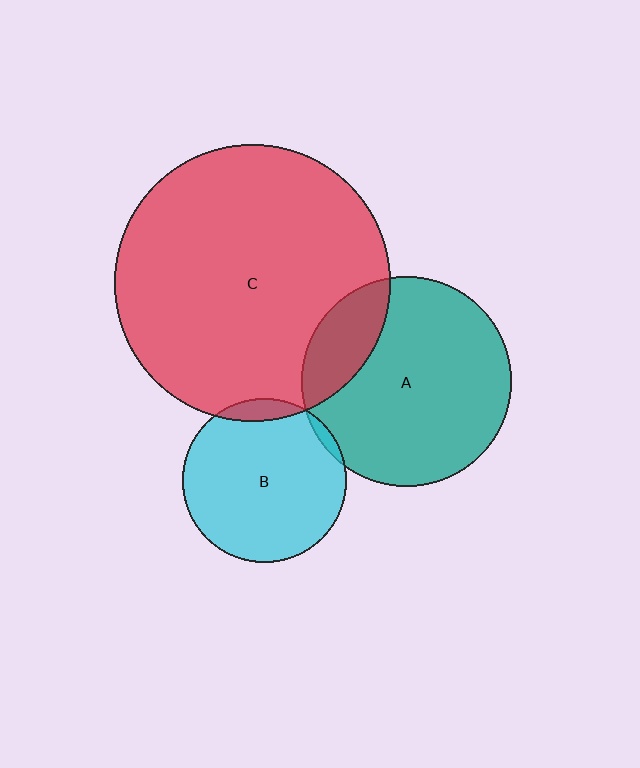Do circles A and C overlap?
Yes.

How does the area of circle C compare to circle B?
Approximately 2.9 times.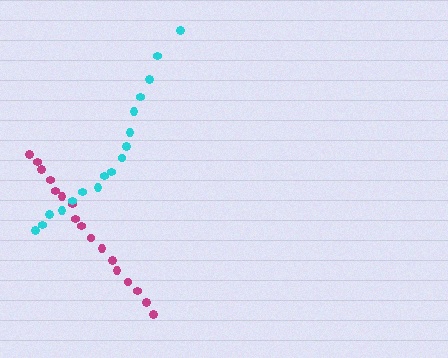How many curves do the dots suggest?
There are 2 distinct paths.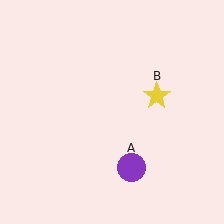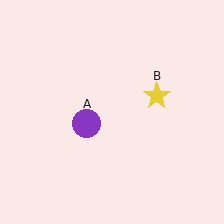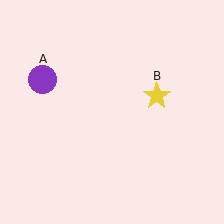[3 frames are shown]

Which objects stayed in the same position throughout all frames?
Yellow star (object B) remained stationary.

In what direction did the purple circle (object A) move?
The purple circle (object A) moved up and to the left.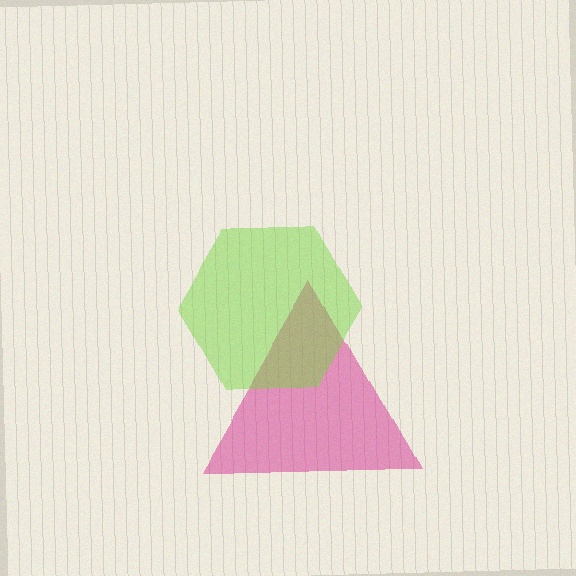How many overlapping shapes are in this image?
There are 2 overlapping shapes in the image.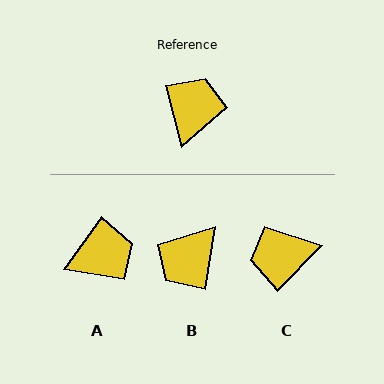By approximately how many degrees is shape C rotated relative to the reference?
Approximately 121 degrees counter-clockwise.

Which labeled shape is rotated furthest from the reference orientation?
B, about 157 degrees away.